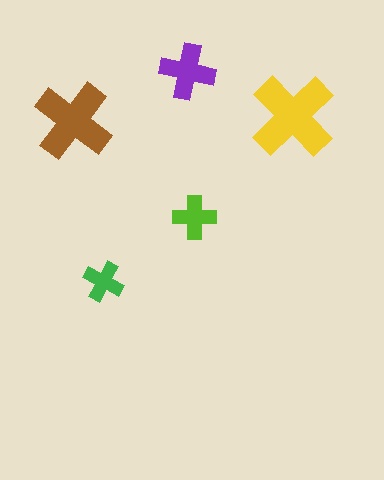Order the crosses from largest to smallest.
the yellow one, the brown one, the purple one, the lime one, the green one.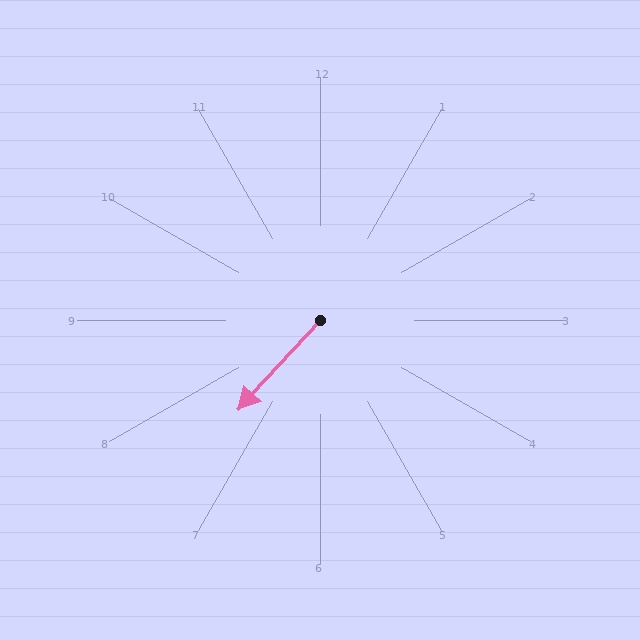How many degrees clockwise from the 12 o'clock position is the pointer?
Approximately 223 degrees.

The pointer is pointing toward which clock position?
Roughly 7 o'clock.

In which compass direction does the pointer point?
Southwest.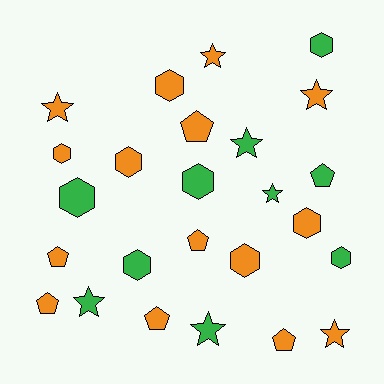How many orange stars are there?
There are 4 orange stars.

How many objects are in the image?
There are 25 objects.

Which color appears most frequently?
Orange, with 15 objects.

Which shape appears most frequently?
Hexagon, with 10 objects.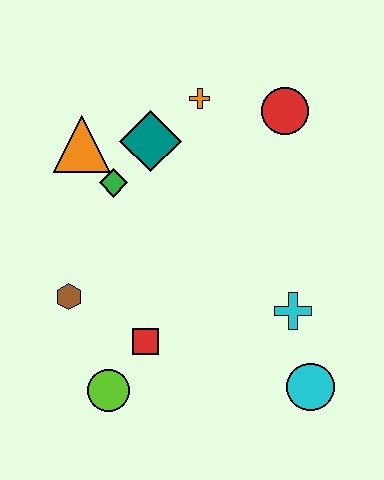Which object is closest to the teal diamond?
The green diamond is closest to the teal diamond.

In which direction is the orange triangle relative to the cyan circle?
The orange triangle is above the cyan circle.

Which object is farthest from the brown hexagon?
The red circle is farthest from the brown hexagon.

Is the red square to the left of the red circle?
Yes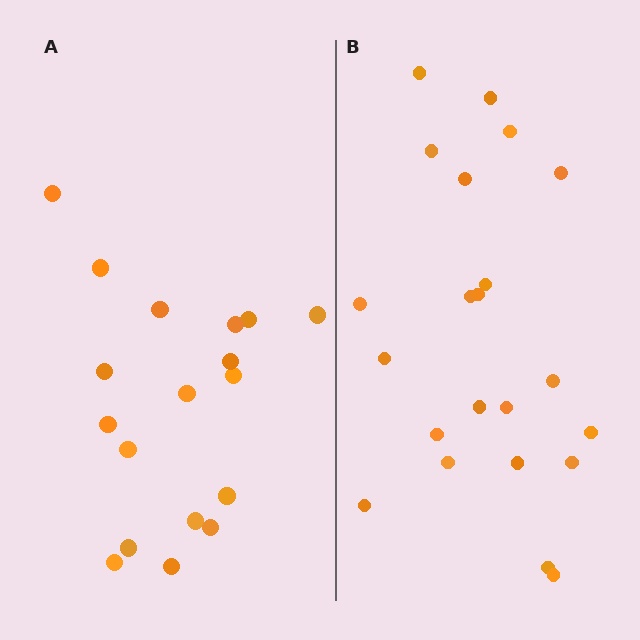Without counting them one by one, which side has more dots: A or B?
Region B (the right region) has more dots.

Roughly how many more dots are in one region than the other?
Region B has about 4 more dots than region A.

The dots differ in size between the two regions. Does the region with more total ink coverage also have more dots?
No. Region A has more total ink coverage because its dots are larger, but region B actually contains more individual dots. Total area can be misleading — the number of items is what matters here.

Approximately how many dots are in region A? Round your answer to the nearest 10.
About 20 dots. (The exact count is 18, which rounds to 20.)